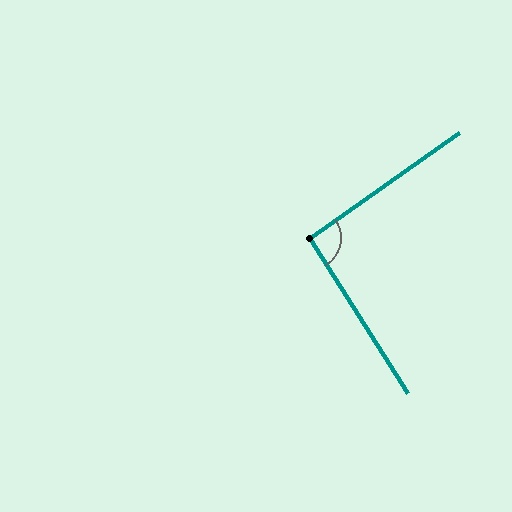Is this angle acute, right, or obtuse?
It is approximately a right angle.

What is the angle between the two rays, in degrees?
Approximately 93 degrees.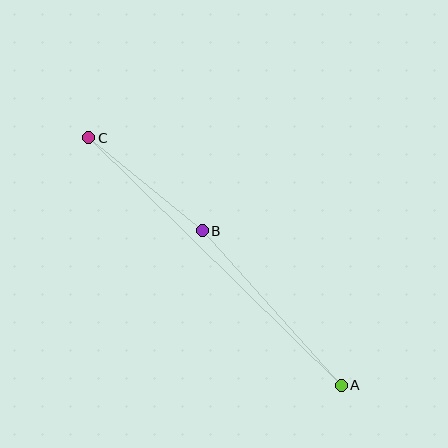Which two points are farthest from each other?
Points A and C are farthest from each other.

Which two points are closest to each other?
Points B and C are closest to each other.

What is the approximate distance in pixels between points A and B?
The distance between A and B is approximately 208 pixels.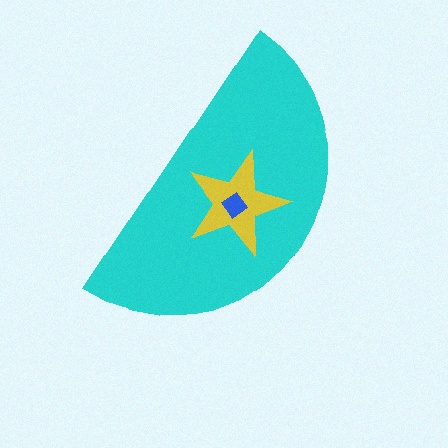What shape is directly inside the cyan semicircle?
The yellow star.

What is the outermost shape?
The cyan semicircle.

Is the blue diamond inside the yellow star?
Yes.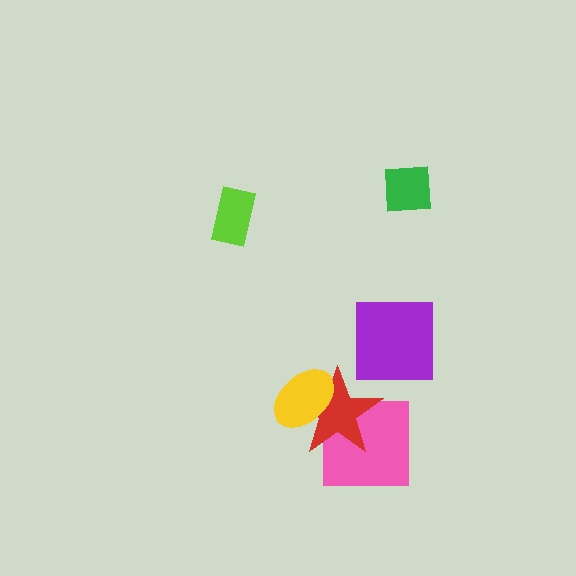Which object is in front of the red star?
The yellow ellipse is in front of the red star.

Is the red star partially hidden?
Yes, it is partially covered by another shape.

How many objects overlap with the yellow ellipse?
1 object overlaps with the yellow ellipse.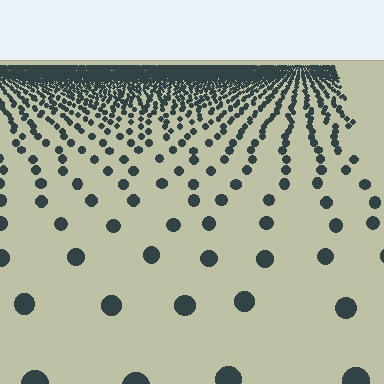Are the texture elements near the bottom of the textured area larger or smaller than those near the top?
Larger. Near the bottom, elements are closer to the viewer and appear at a bigger on-screen size.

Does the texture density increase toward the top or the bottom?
Density increases toward the top.